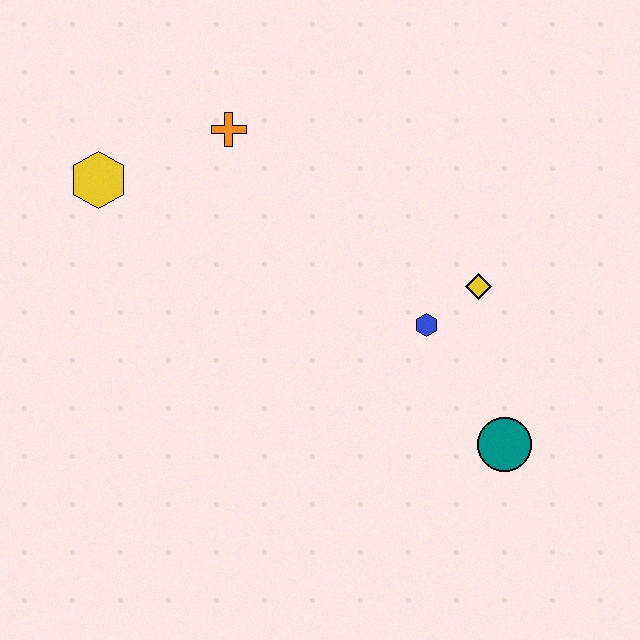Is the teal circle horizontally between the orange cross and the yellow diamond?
No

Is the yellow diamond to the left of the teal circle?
Yes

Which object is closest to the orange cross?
The yellow hexagon is closest to the orange cross.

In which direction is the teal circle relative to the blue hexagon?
The teal circle is below the blue hexagon.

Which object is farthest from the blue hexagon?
The yellow hexagon is farthest from the blue hexagon.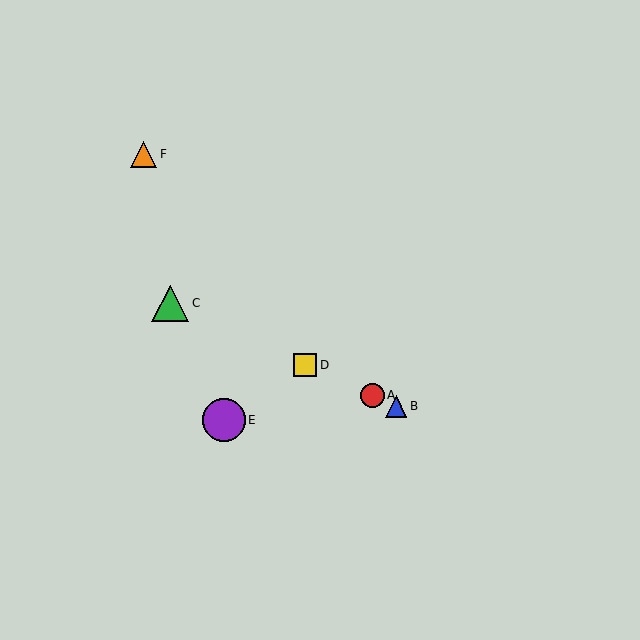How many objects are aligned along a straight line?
4 objects (A, B, C, D) are aligned along a straight line.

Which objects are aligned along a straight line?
Objects A, B, C, D are aligned along a straight line.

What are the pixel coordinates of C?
Object C is at (170, 303).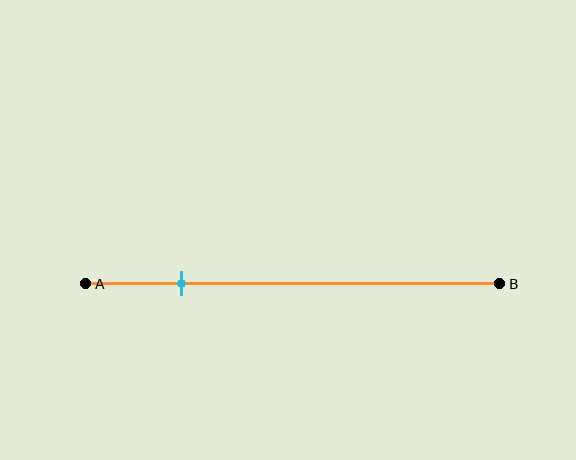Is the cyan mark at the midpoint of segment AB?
No, the mark is at about 25% from A, not at the 50% midpoint.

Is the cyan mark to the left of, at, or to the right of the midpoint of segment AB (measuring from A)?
The cyan mark is to the left of the midpoint of segment AB.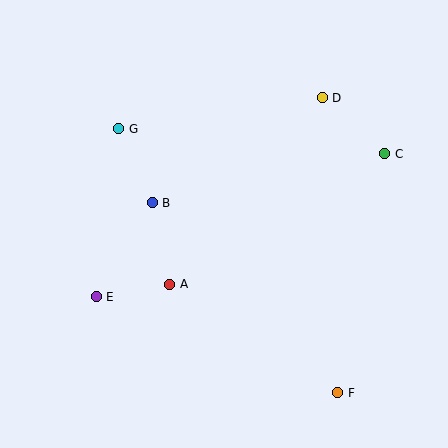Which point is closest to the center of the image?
Point B at (152, 203) is closest to the center.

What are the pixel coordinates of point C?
Point C is at (385, 154).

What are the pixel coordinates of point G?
Point G is at (119, 129).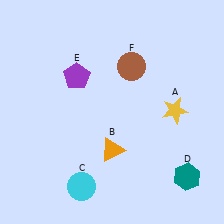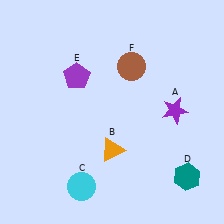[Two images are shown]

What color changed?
The star (A) changed from yellow in Image 1 to purple in Image 2.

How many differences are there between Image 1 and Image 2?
There is 1 difference between the two images.